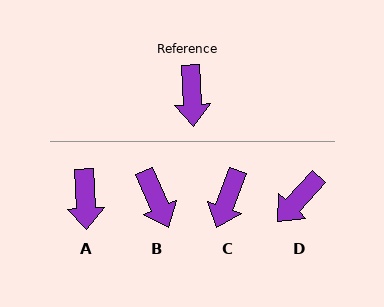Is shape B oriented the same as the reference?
No, it is off by about 21 degrees.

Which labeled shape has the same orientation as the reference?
A.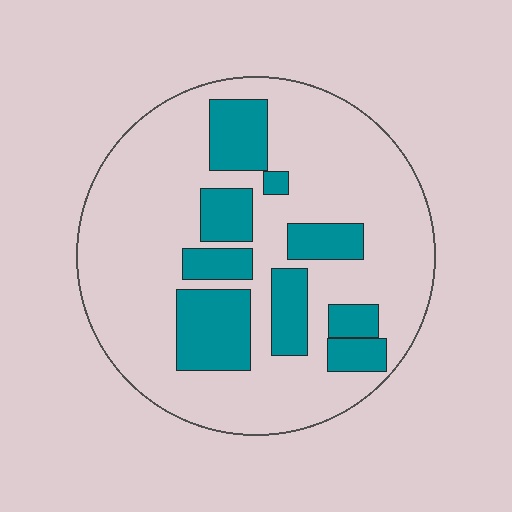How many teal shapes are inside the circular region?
9.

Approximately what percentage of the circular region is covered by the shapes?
Approximately 25%.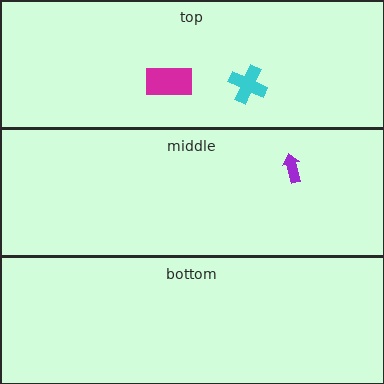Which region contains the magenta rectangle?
The top region.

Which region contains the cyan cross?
The top region.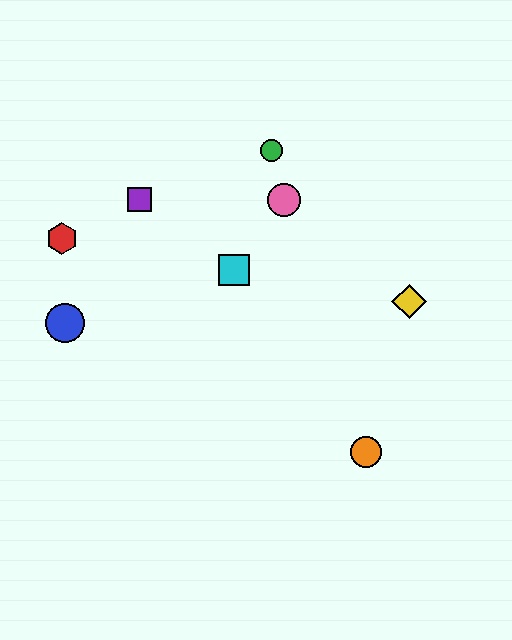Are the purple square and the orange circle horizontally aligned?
No, the purple square is at y≈200 and the orange circle is at y≈452.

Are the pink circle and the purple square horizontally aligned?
Yes, both are at y≈200.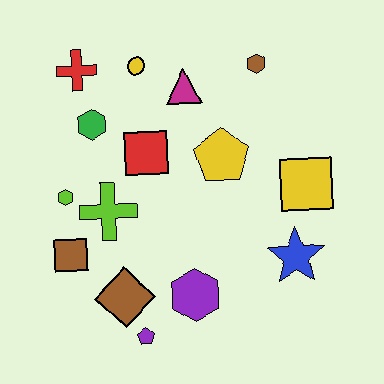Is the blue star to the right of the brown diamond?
Yes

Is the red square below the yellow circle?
Yes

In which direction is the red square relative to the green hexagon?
The red square is to the right of the green hexagon.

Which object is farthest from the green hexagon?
The blue star is farthest from the green hexagon.